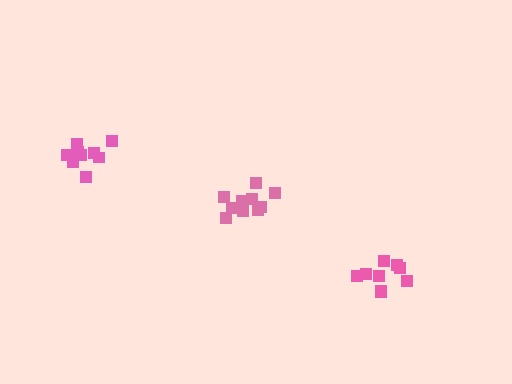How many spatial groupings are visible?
There are 3 spatial groupings.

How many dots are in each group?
Group 1: 9 dots, Group 2: 9 dots, Group 3: 10 dots (28 total).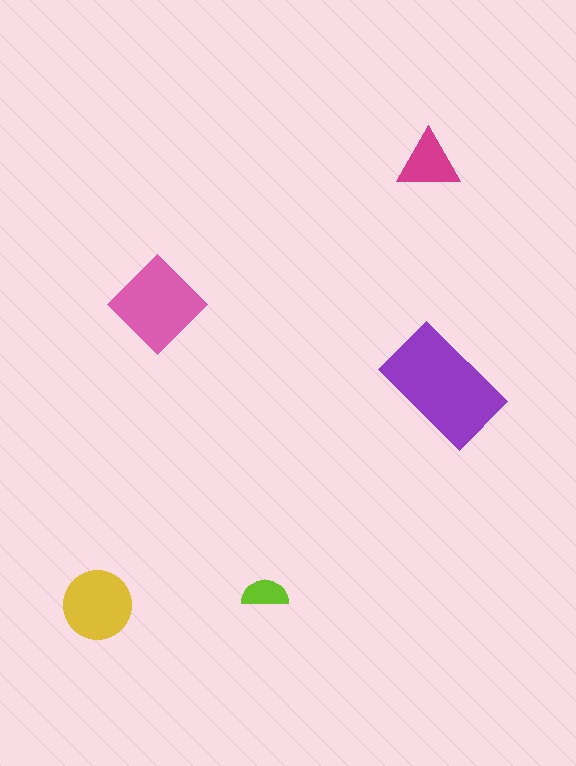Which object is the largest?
The purple rectangle.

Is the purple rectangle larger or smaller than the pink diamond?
Larger.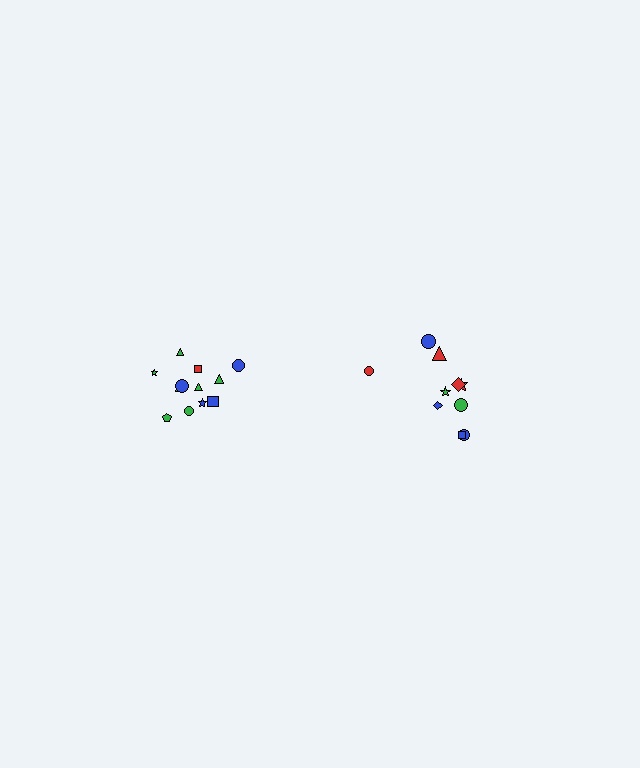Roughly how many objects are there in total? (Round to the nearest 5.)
Roughly 20 objects in total.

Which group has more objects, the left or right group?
The left group.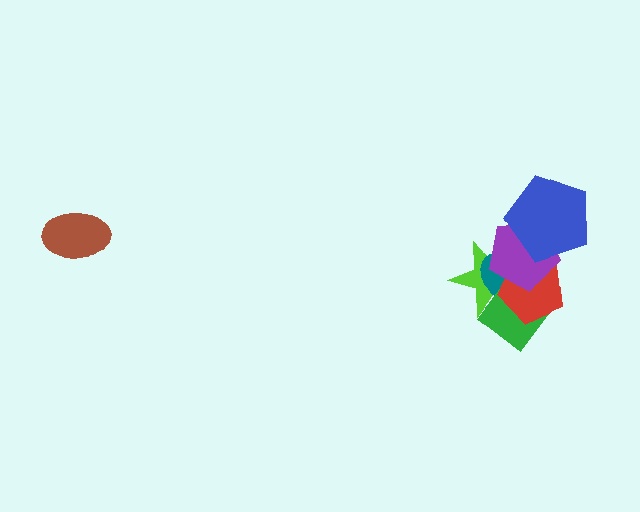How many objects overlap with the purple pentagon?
5 objects overlap with the purple pentagon.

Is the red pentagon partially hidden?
Yes, it is partially covered by another shape.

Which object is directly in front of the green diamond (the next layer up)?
The red pentagon is directly in front of the green diamond.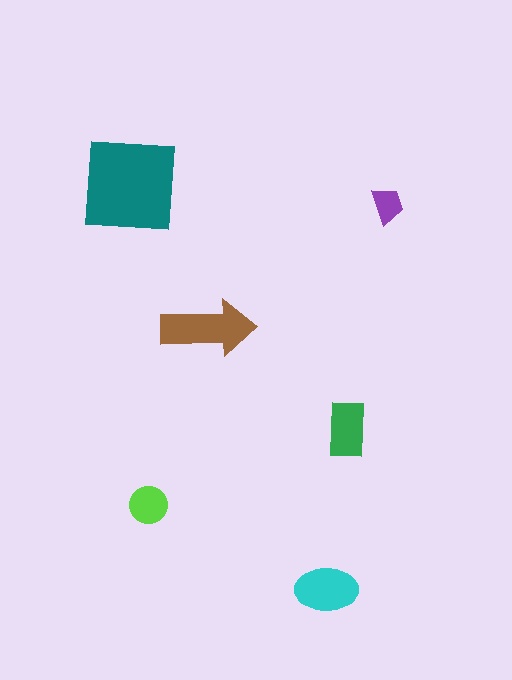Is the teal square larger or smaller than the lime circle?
Larger.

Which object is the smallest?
The purple trapezoid.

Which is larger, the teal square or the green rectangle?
The teal square.